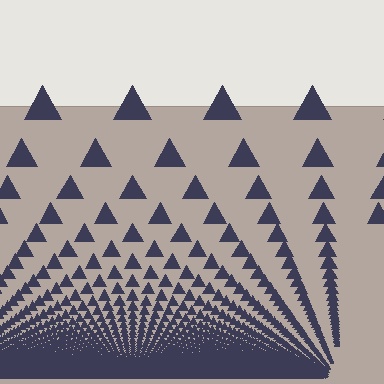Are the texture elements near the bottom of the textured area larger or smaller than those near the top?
Smaller. The gradient is inverted — elements near the bottom are smaller and denser.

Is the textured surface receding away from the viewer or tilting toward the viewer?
The surface appears to tilt toward the viewer. Texture elements get larger and sparser toward the top.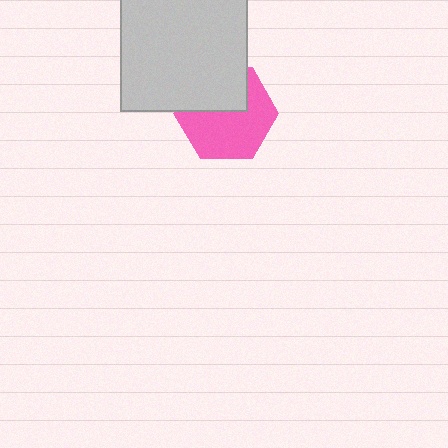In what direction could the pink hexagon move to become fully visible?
The pink hexagon could move down. That would shift it out from behind the light gray rectangle entirely.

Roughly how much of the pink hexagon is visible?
About half of it is visible (roughly 64%).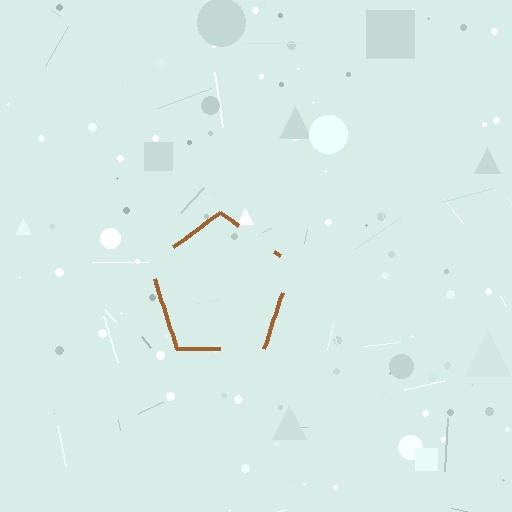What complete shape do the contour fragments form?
The contour fragments form a pentagon.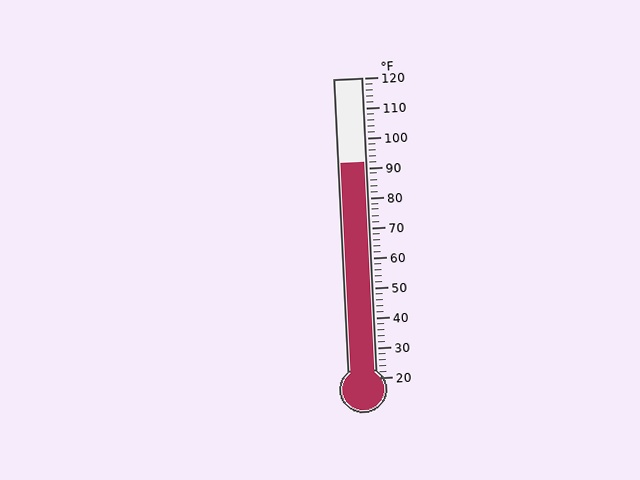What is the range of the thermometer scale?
The thermometer scale ranges from 20°F to 120°F.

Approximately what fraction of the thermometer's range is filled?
The thermometer is filled to approximately 70% of its range.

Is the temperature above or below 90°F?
The temperature is above 90°F.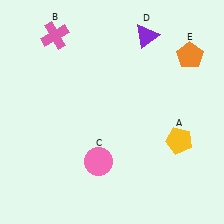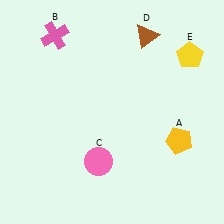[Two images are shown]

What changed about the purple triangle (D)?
In Image 1, D is purple. In Image 2, it changed to brown.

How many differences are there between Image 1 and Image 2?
There are 2 differences between the two images.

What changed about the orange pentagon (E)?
In Image 1, E is orange. In Image 2, it changed to yellow.